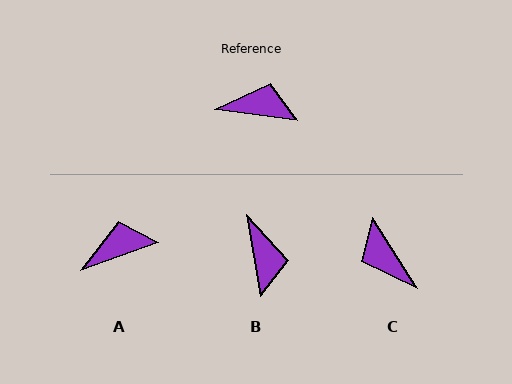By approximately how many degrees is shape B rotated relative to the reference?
Approximately 73 degrees clockwise.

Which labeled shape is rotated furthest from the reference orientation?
C, about 130 degrees away.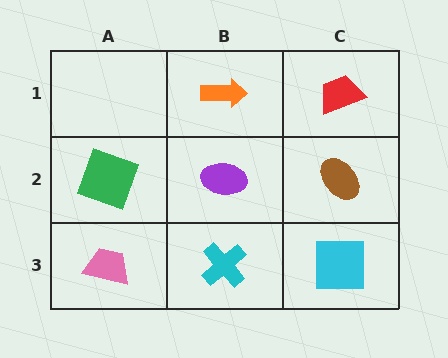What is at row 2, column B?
A purple ellipse.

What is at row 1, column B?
An orange arrow.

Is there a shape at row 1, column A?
No, that cell is empty.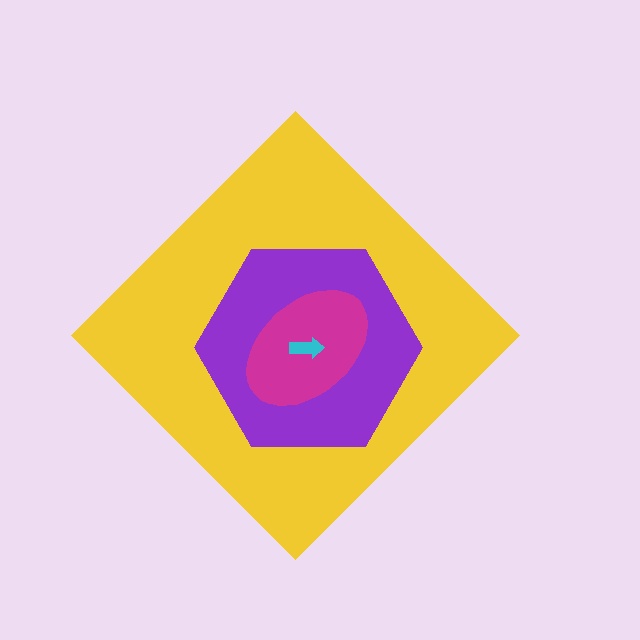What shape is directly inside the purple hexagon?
The magenta ellipse.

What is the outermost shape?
The yellow diamond.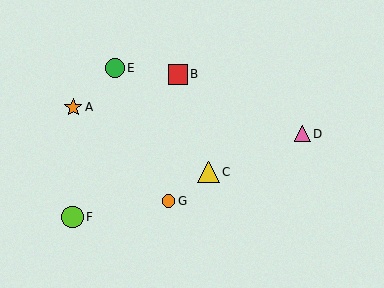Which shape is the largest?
The yellow triangle (labeled C) is the largest.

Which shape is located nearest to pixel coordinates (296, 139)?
The pink triangle (labeled D) at (302, 134) is nearest to that location.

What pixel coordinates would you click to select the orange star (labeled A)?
Click at (73, 107) to select the orange star A.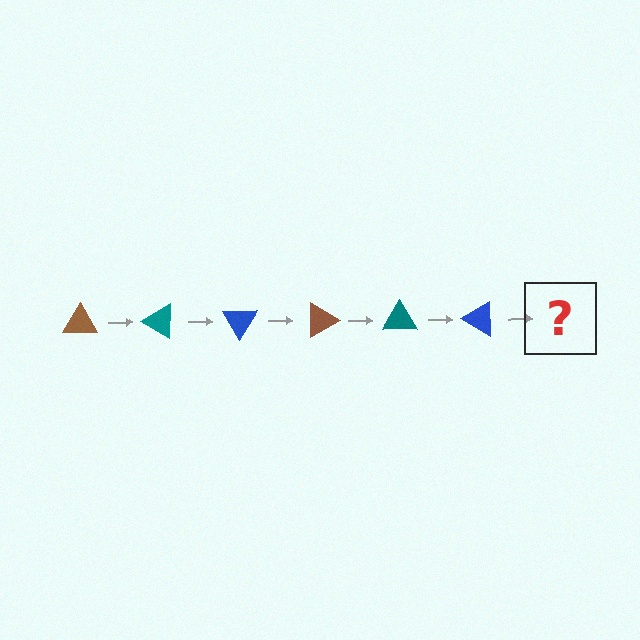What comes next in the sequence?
The next element should be a brown triangle, rotated 180 degrees from the start.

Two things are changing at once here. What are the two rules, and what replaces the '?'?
The two rules are that it rotates 30 degrees each step and the color cycles through brown, teal, and blue. The '?' should be a brown triangle, rotated 180 degrees from the start.